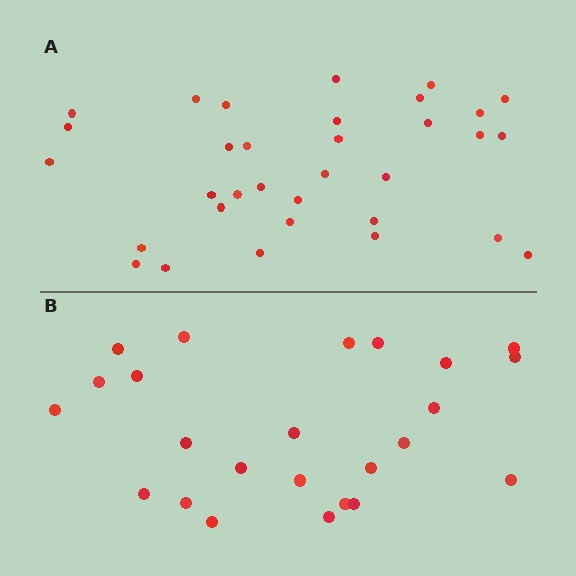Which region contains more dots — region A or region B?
Region A (the top region) has more dots.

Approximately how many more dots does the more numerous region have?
Region A has roughly 8 or so more dots than region B.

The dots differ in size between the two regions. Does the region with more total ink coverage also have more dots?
No. Region B has more total ink coverage because its dots are larger, but region A actually contains more individual dots. Total area can be misleading — the number of items is what matters here.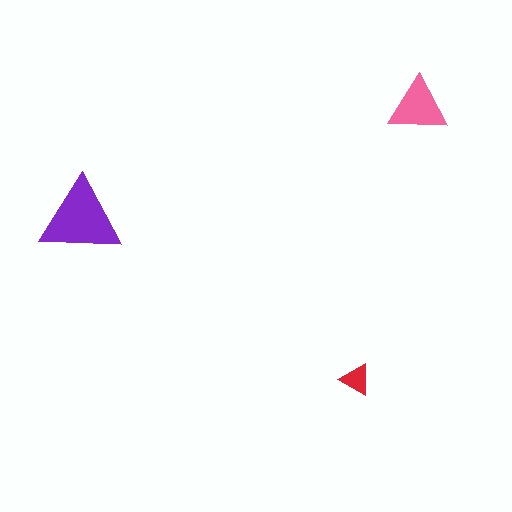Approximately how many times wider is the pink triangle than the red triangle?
About 2 times wider.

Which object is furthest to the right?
The pink triangle is rightmost.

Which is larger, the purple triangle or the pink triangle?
The purple one.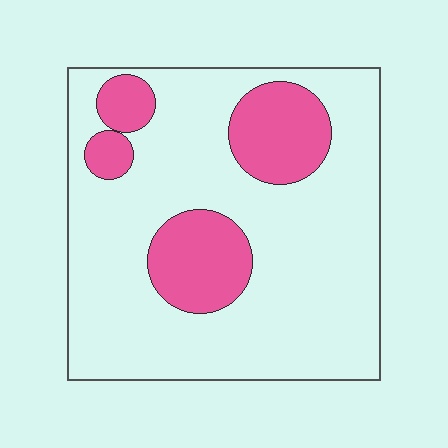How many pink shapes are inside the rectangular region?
4.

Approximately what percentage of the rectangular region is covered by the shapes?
Approximately 20%.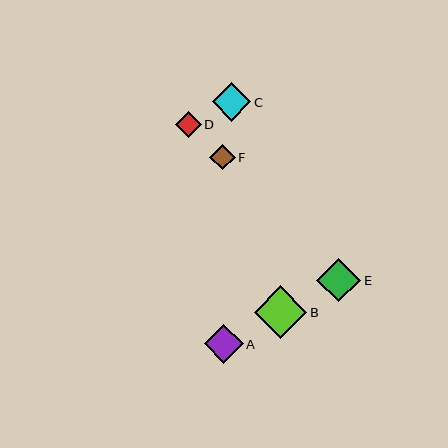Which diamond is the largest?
Diamond B is the largest with a size of approximately 52 pixels.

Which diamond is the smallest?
Diamond F is the smallest with a size of approximately 25 pixels.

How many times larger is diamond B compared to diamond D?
Diamond B is approximately 2.1 times the size of diamond D.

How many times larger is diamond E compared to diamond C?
Diamond E is approximately 1.1 times the size of diamond C.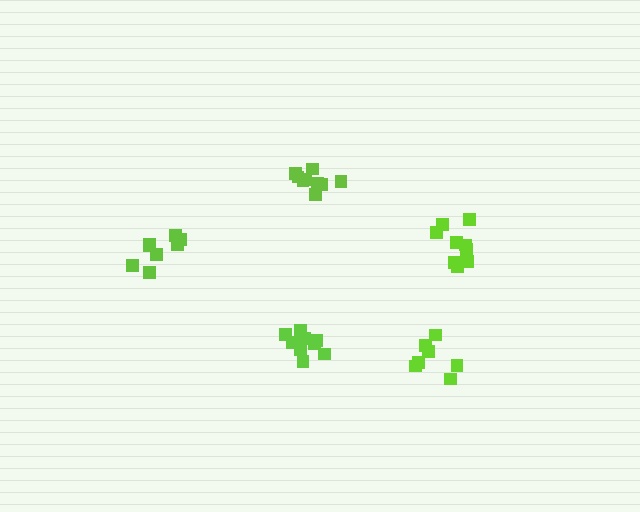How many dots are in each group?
Group 1: 8 dots, Group 2: 9 dots, Group 3: 9 dots, Group 4: 8 dots, Group 5: 11 dots (45 total).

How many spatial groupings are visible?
There are 5 spatial groupings.